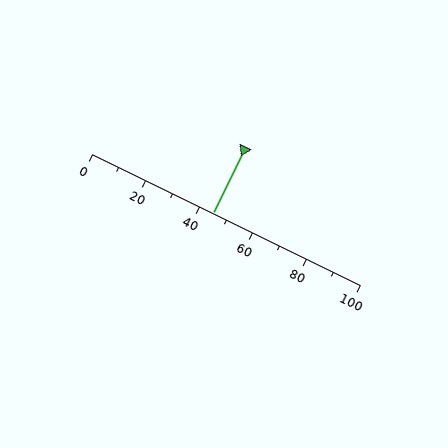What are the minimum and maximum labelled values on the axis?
The axis runs from 0 to 100.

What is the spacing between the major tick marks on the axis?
The major ticks are spaced 20 apart.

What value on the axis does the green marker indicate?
The marker indicates approximately 45.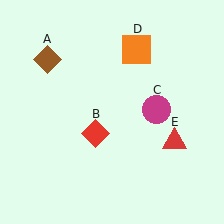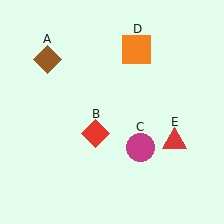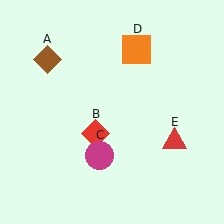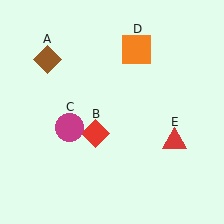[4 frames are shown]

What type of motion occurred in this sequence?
The magenta circle (object C) rotated clockwise around the center of the scene.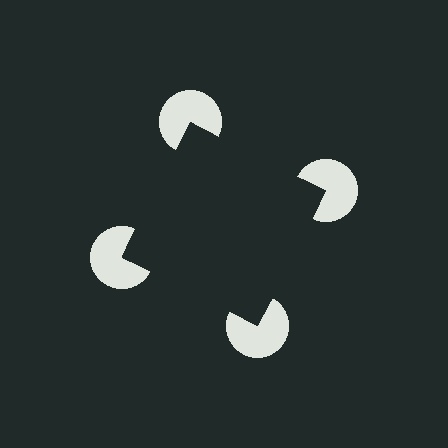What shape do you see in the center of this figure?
An illusory square — its edges are inferred from the aligned wedge cuts in the pac-man discs, not physically drawn.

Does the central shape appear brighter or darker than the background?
It typically appears slightly darker than the background, even though no actual brightness change is drawn.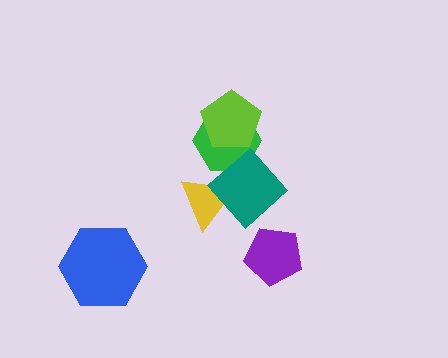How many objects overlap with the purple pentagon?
0 objects overlap with the purple pentagon.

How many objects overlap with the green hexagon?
2 objects overlap with the green hexagon.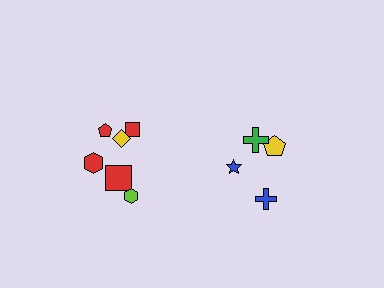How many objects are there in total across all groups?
There are 10 objects.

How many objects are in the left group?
There are 6 objects.